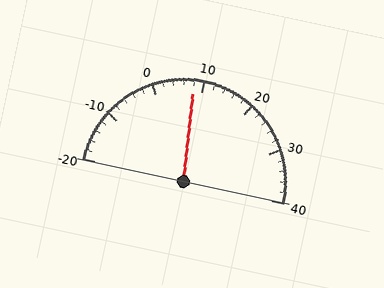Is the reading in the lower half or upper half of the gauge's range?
The reading is in the lower half of the range (-20 to 40).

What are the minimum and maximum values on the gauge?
The gauge ranges from -20 to 40.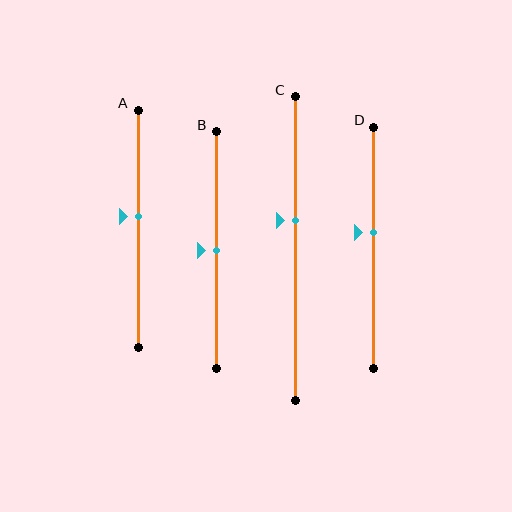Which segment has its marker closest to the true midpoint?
Segment B has its marker closest to the true midpoint.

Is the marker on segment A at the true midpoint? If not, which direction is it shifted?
No, the marker on segment A is shifted upward by about 5% of the segment length.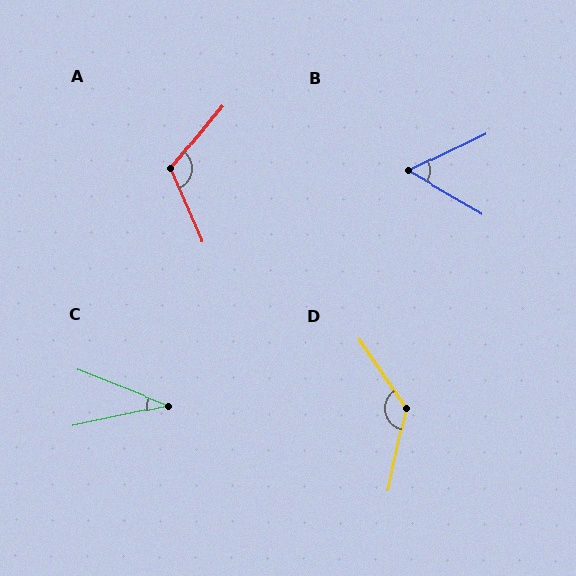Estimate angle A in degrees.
Approximately 116 degrees.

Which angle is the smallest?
C, at approximately 33 degrees.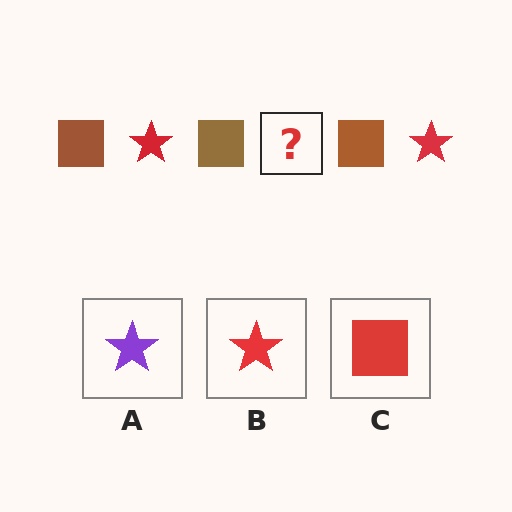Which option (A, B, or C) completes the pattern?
B.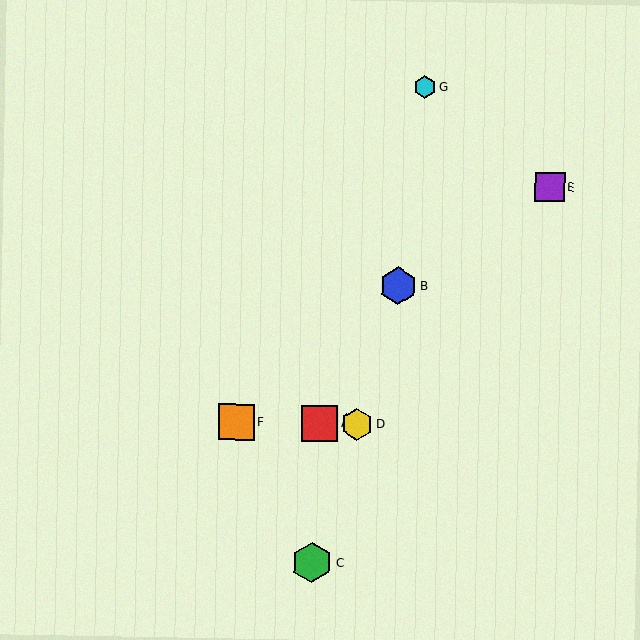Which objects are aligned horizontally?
Objects A, D, F are aligned horizontally.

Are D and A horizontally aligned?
Yes, both are at y≈424.